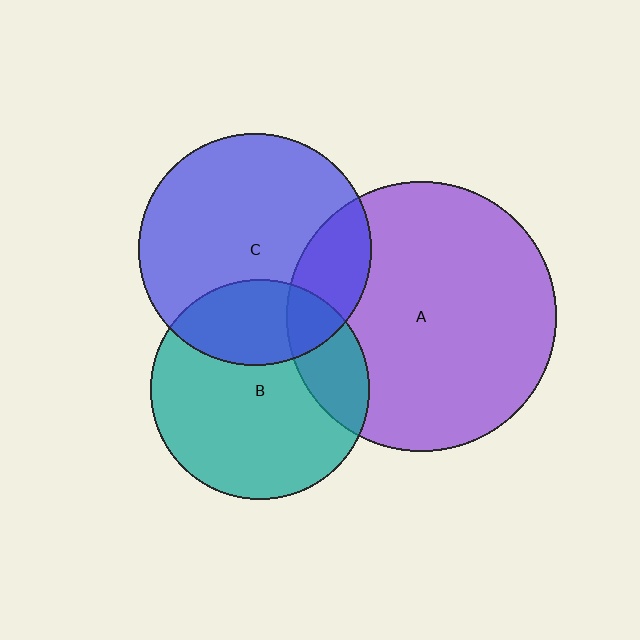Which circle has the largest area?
Circle A (purple).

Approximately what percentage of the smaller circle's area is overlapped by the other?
Approximately 20%.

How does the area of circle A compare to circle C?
Approximately 1.3 times.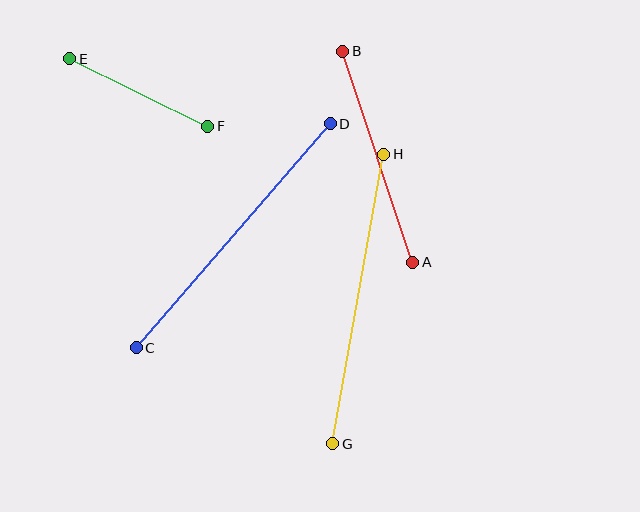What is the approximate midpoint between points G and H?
The midpoint is at approximately (358, 299) pixels.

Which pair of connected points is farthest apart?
Points C and D are farthest apart.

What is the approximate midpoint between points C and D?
The midpoint is at approximately (233, 236) pixels.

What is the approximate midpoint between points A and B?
The midpoint is at approximately (378, 157) pixels.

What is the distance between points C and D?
The distance is approximately 296 pixels.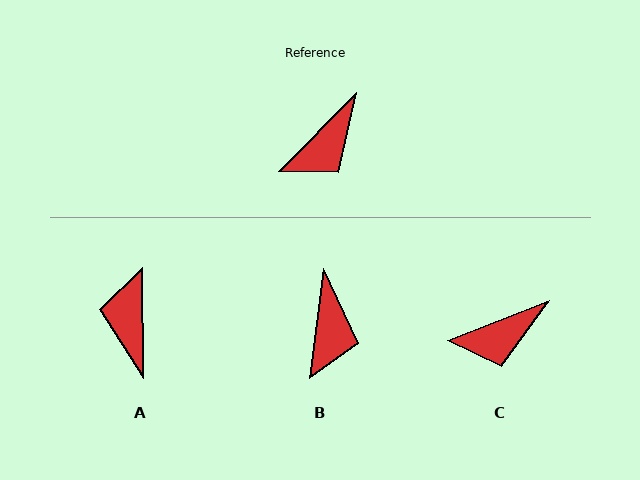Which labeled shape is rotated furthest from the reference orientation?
A, about 135 degrees away.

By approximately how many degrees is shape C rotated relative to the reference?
Approximately 24 degrees clockwise.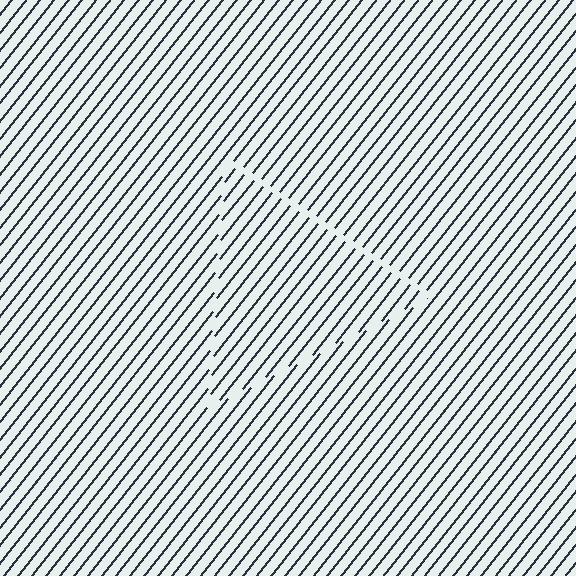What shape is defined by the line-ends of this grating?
An illusory triangle. The interior of the shape contains the same grating, shifted by half a period — the contour is defined by the phase discontinuity where line-ends from the inner and outer gratings abut.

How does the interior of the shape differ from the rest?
The interior of the shape contains the same grating, shifted by half a period — the contour is defined by the phase discontinuity where line-ends from the inner and outer gratings abut.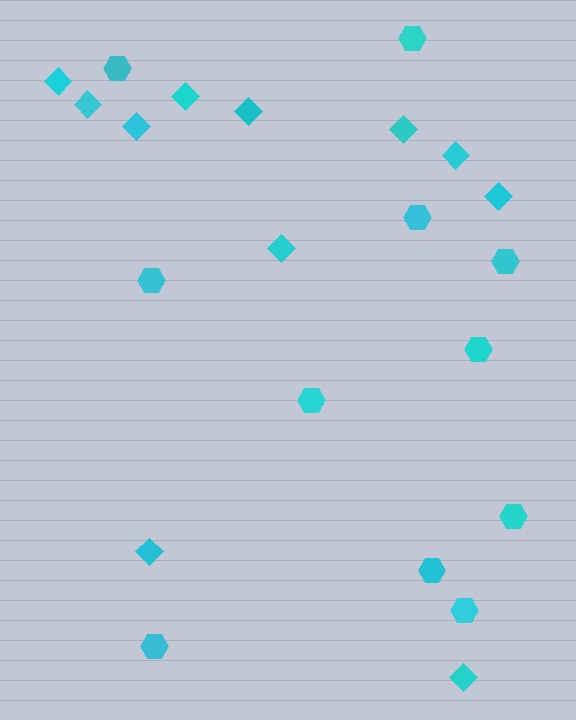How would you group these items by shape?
There are 2 groups: one group of hexagons (11) and one group of diamonds (11).